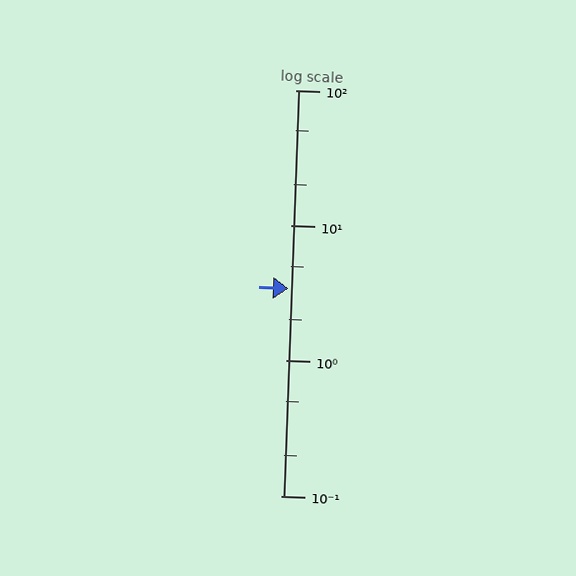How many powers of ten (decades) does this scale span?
The scale spans 3 decades, from 0.1 to 100.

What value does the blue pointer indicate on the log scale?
The pointer indicates approximately 3.4.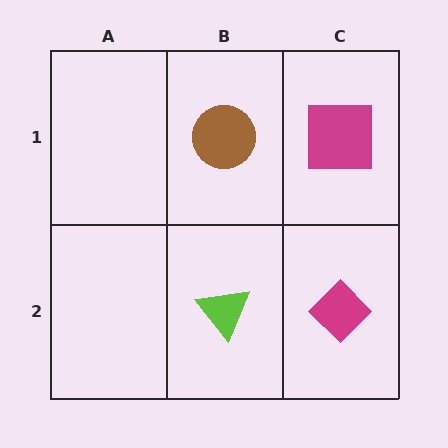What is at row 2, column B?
A lime triangle.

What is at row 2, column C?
A magenta diamond.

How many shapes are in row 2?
2 shapes.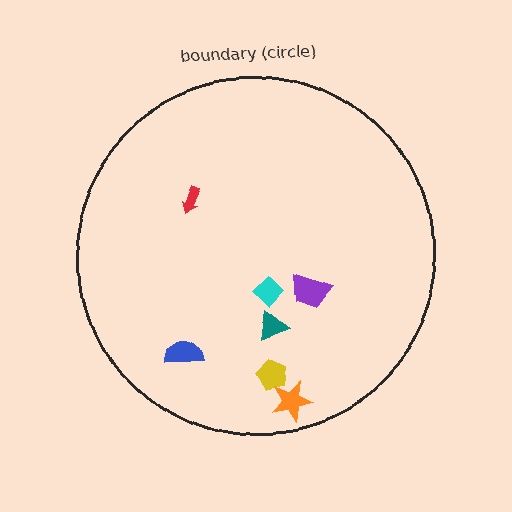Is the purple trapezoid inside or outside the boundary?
Inside.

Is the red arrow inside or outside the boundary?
Inside.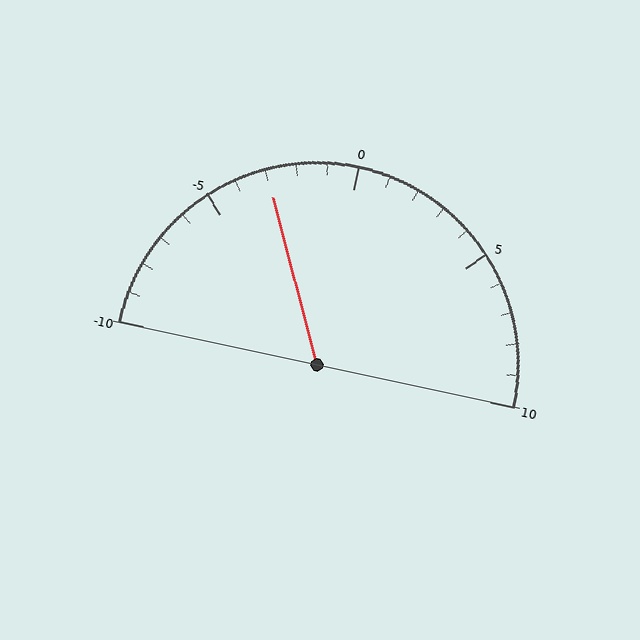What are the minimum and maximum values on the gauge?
The gauge ranges from -10 to 10.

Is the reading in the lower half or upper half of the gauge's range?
The reading is in the lower half of the range (-10 to 10).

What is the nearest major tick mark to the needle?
The nearest major tick mark is -5.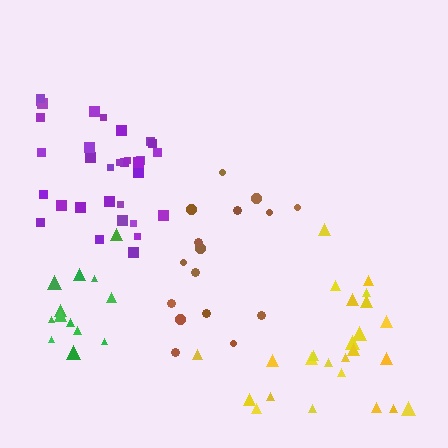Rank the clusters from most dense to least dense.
green, purple, brown, yellow.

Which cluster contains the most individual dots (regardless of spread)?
Purple (32).